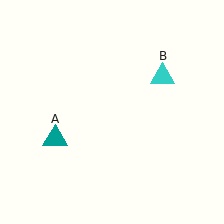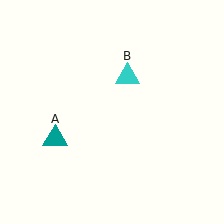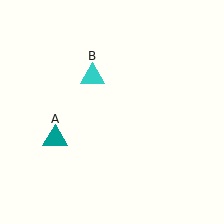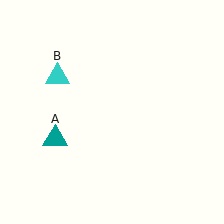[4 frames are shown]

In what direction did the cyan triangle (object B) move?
The cyan triangle (object B) moved left.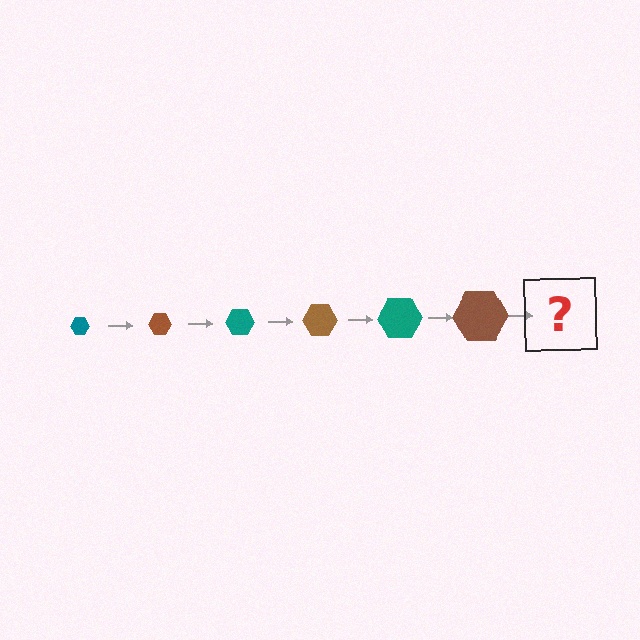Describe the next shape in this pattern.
It should be a teal hexagon, larger than the previous one.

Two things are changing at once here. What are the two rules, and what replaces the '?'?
The two rules are that the hexagon grows larger each step and the color cycles through teal and brown. The '?' should be a teal hexagon, larger than the previous one.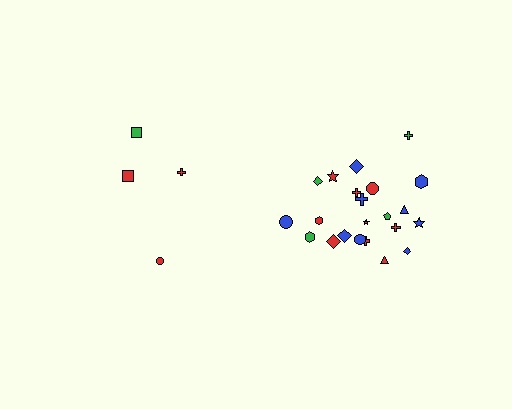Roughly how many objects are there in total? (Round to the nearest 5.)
Roughly 25 objects in total.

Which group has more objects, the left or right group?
The right group.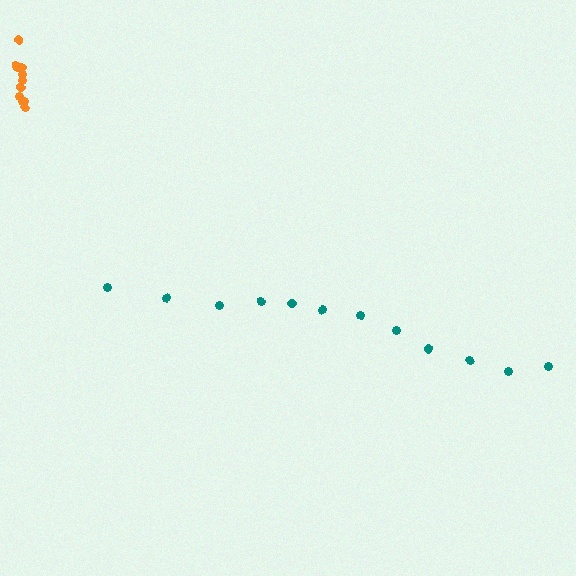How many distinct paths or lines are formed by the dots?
There are 2 distinct paths.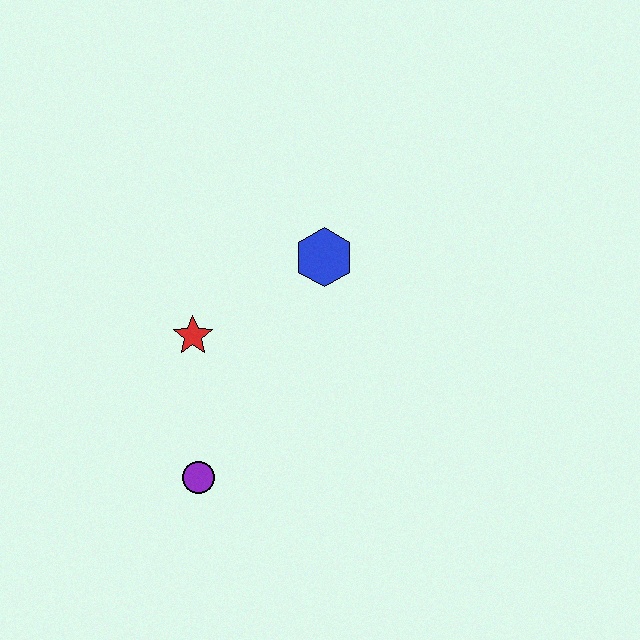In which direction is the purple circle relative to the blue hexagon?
The purple circle is below the blue hexagon.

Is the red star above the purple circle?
Yes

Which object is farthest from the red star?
The blue hexagon is farthest from the red star.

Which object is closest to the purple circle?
The red star is closest to the purple circle.